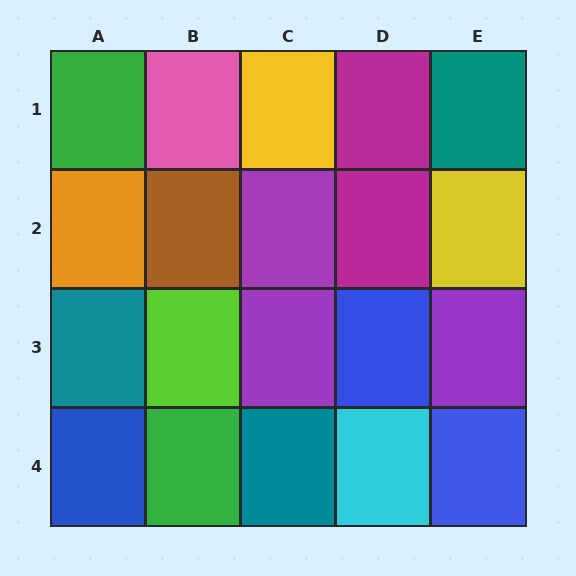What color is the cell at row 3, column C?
Purple.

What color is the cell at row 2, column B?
Brown.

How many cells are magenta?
2 cells are magenta.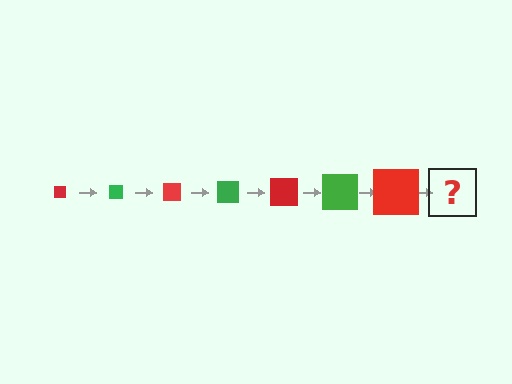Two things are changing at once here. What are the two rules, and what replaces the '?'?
The two rules are that the square grows larger each step and the color cycles through red and green. The '?' should be a green square, larger than the previous one.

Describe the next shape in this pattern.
It should be a green square, larger than the previous one.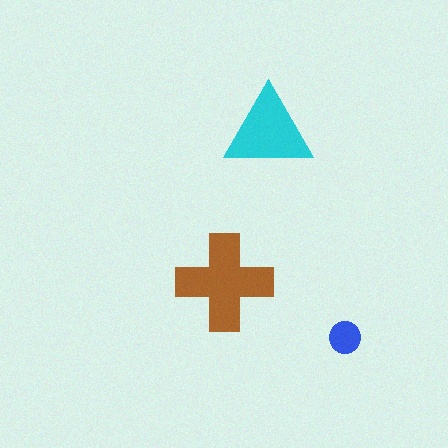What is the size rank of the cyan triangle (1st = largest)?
2nd.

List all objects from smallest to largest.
The blue circle, the cyan triangle, the brown cross.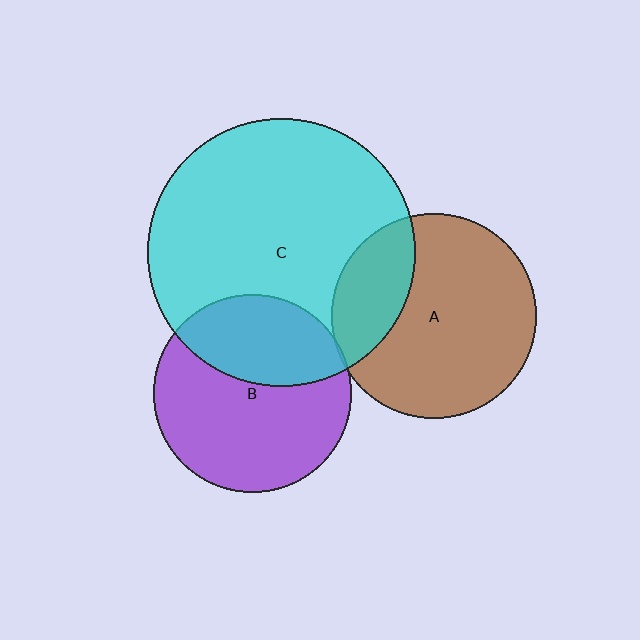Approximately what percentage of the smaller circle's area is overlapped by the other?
Approximately 35%.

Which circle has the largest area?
Circle C (cyan).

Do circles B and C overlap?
Yes.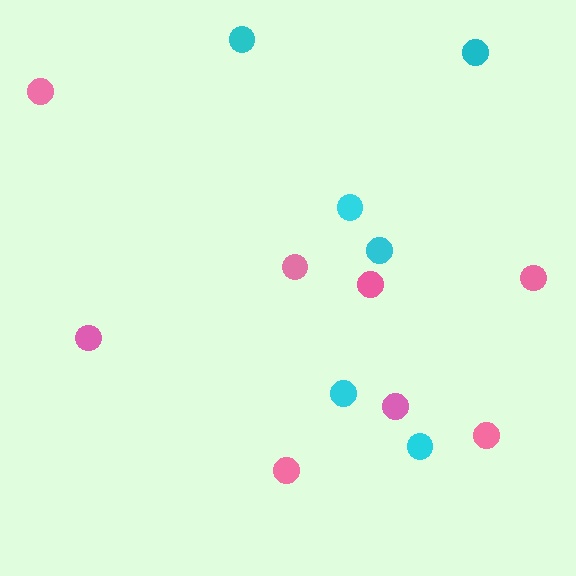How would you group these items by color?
There are 2 groups: one group of cyan circles (6) and one group of pink circles (8).